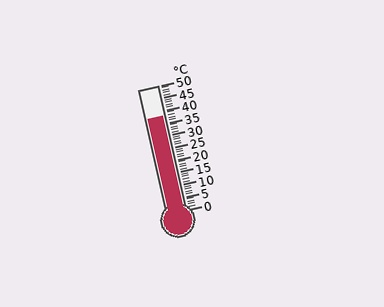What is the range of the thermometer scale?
The thermometer scale ranges from 0°C to 50°C.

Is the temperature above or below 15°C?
The temperature is above 15°C.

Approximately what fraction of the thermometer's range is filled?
The thermometer is filled to approximately 75% of its range.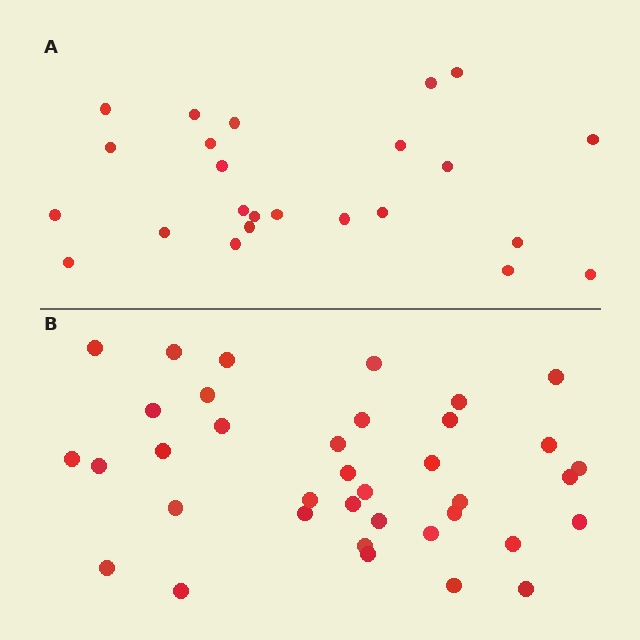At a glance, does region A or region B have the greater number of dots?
Region B (the bottom region) has more dots.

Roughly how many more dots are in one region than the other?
Region B has approximately 15 more dots than region A.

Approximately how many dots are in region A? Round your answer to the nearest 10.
About 20 dots. (The exact count is 24, which rounds to 20.)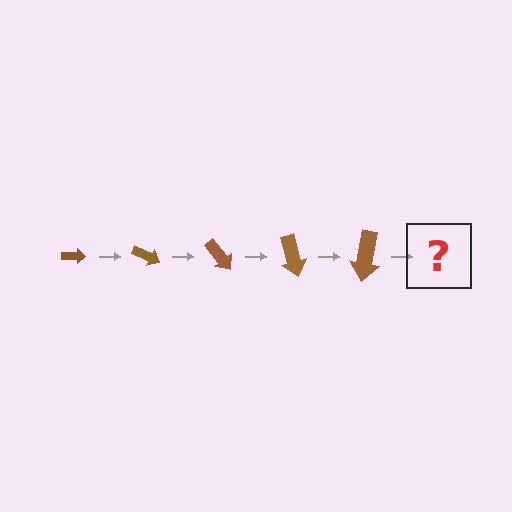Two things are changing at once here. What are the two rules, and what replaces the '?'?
The two rules are that the arrow grows larger each step and it rotates 25 degrees each step. The '?' should be an arrow, larger than the previous one and rotated 125 degrees from the start.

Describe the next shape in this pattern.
It should be an arrow, larger than the previous one and rotated 125 degrees from the start.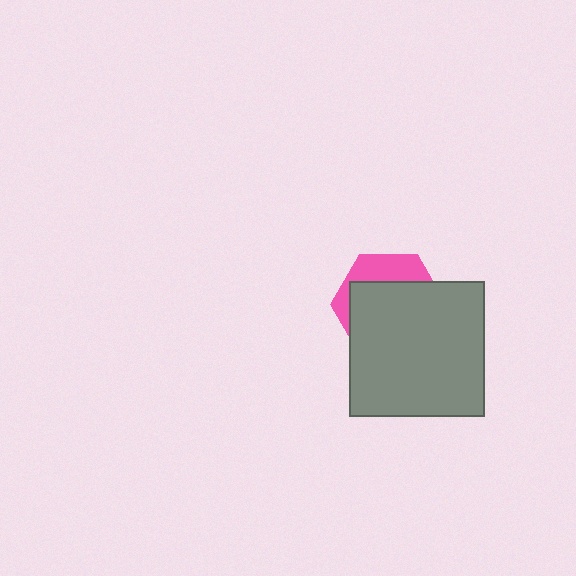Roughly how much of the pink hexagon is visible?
A small part of it is visible (roughly 30%).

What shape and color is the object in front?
The object in front is a gray square.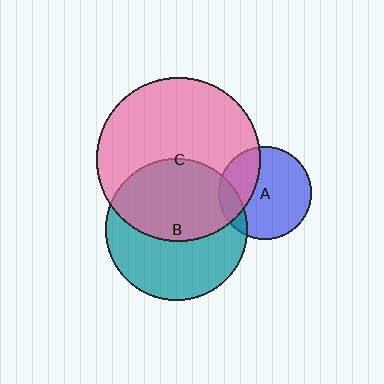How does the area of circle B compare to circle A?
Approximately 2.3 times.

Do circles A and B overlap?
Yes.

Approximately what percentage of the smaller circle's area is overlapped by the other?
Approximately 15%.